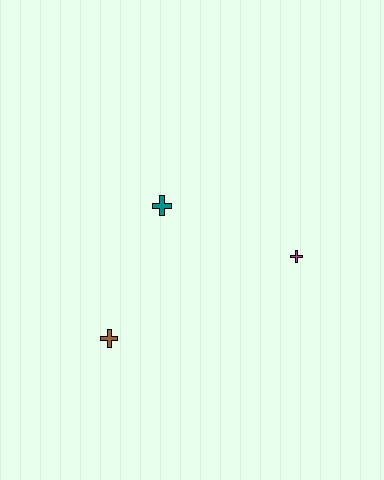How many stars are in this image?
There are no stars.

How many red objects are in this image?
There are no red objects.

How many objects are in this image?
There are 3 objects.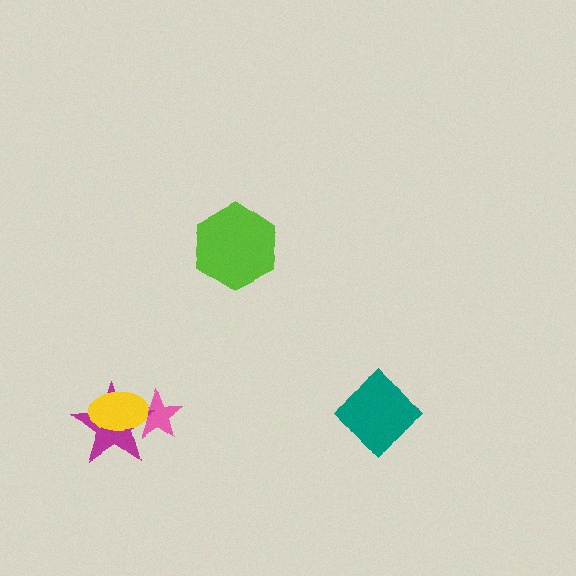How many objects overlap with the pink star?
2 objects overlap with the pink star.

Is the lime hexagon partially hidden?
No, no other shape covers it.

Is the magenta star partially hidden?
Yes, it is partially covered by another shape.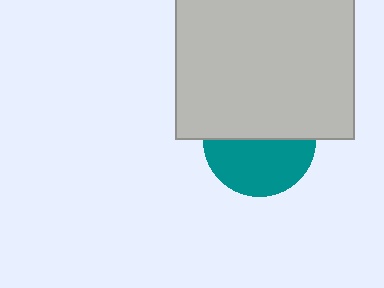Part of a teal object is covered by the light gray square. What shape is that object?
It is a circle.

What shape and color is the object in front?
The object in front is a light gray square.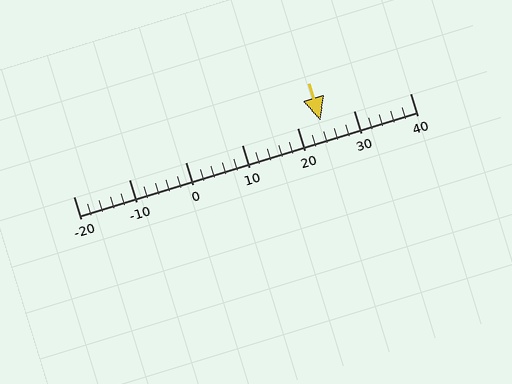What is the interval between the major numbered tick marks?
The major tick marks are spaced 10 units apart.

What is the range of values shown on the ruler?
The ruler shows values from -20 to 40.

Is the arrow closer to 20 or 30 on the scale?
The arrow is closer to 20.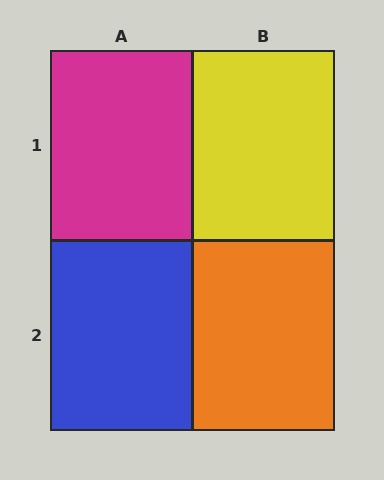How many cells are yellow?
1 cell is yellow.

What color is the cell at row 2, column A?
Blue.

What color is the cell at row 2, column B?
Orange.